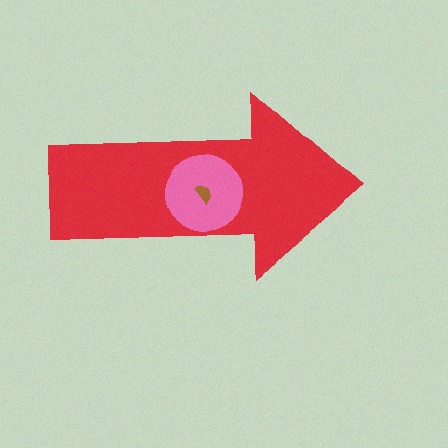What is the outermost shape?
The red arrow.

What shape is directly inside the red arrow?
The pink circle.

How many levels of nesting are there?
3.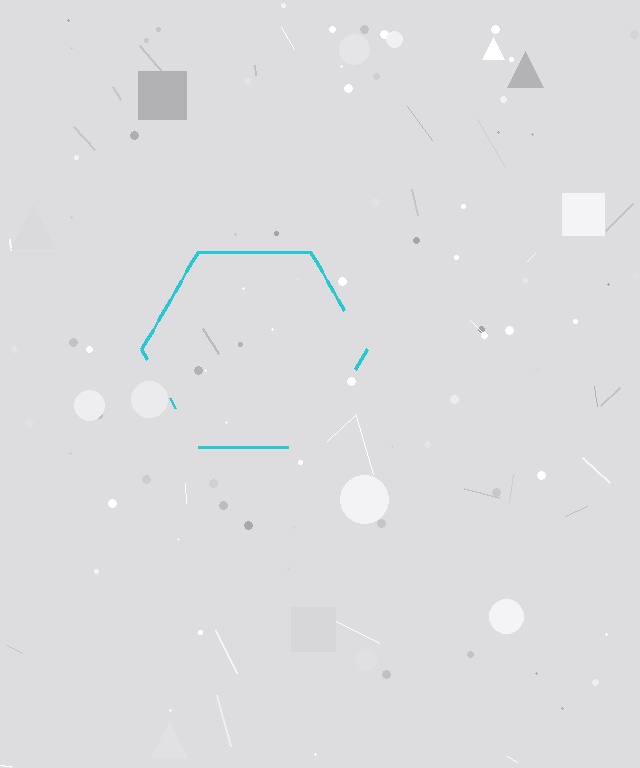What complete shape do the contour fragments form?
The contour fragments form a hexagon.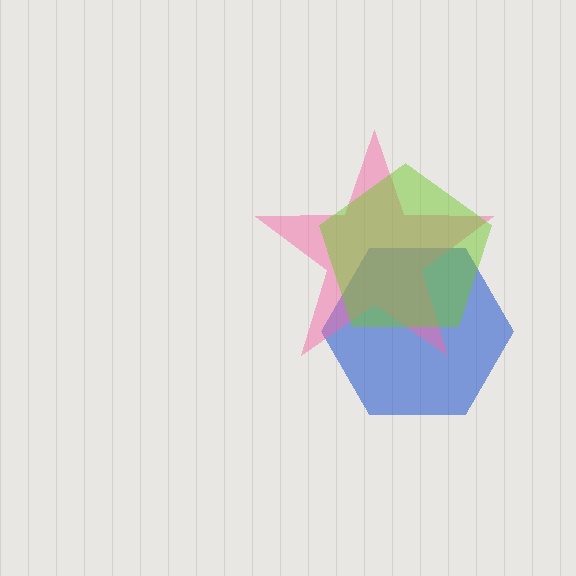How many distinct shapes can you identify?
There are 3 distinct shapes: a blue hexagon, a pink star, a lime pentagon.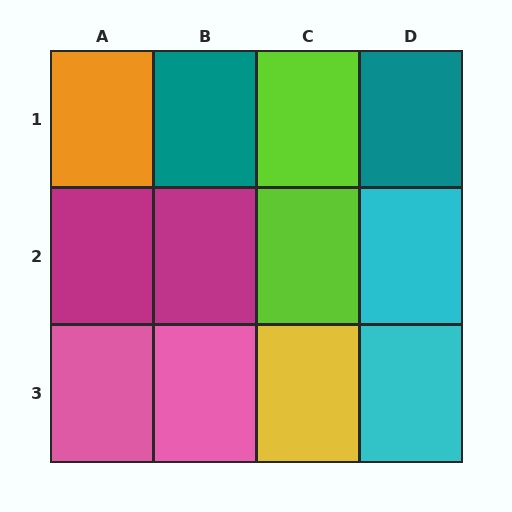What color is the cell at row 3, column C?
Yellow.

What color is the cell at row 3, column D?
Cyan.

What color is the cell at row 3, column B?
Pink.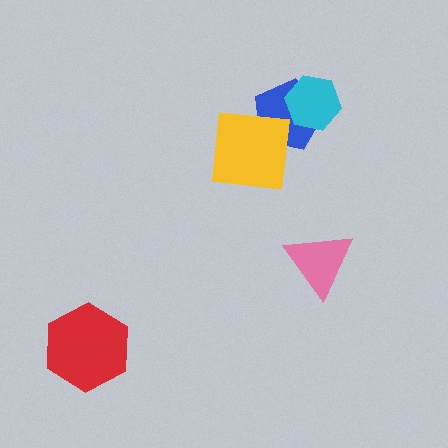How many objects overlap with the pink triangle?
0 objects overlap with the pink triangle.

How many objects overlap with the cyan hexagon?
1 object overlaps with the cyan hexagon.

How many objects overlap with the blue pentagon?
2 objects overlap with the blue pentagon.